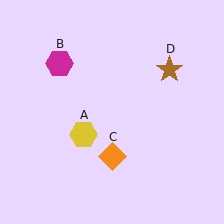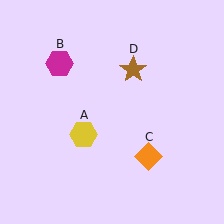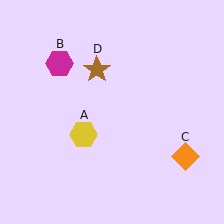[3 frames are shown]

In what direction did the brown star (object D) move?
The brown star (object D) moved left.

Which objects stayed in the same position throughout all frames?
Yellow hexagon (object A) and magenta hexagon (object B) remained stationary.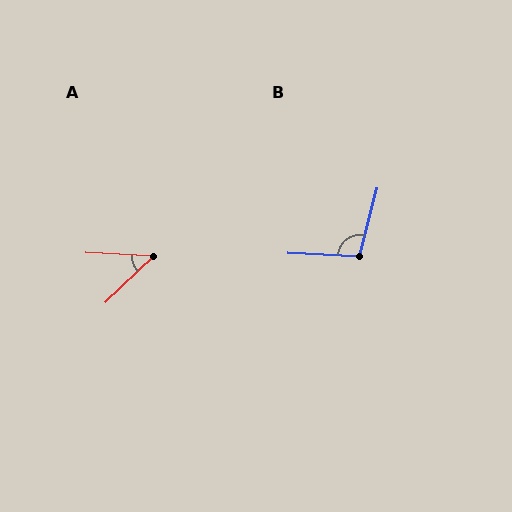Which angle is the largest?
B, at approximately 101 degrees.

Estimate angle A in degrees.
Approximately 47 degrees.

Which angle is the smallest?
A, at approximately 47 degrees.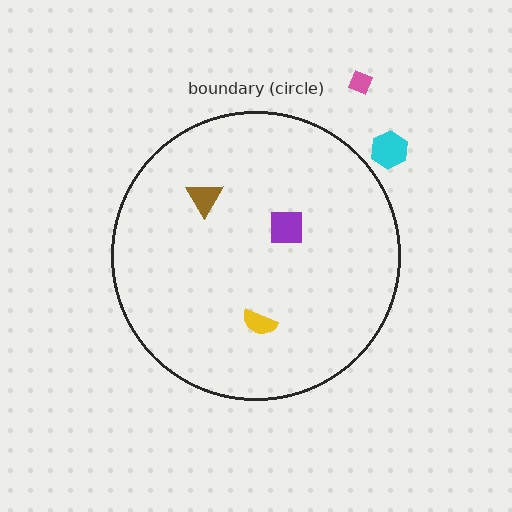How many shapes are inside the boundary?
3 inside, 2 outside.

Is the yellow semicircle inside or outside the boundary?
Inside.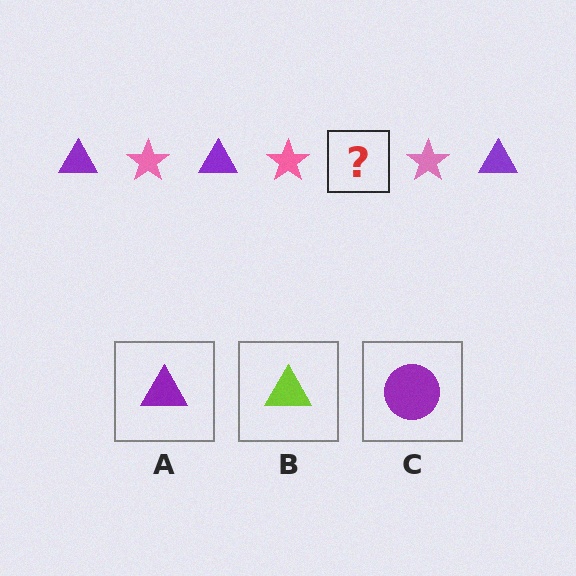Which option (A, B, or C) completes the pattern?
A.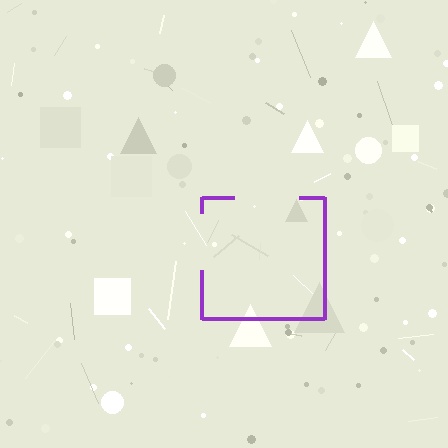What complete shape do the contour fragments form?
The contour fragments form a square.